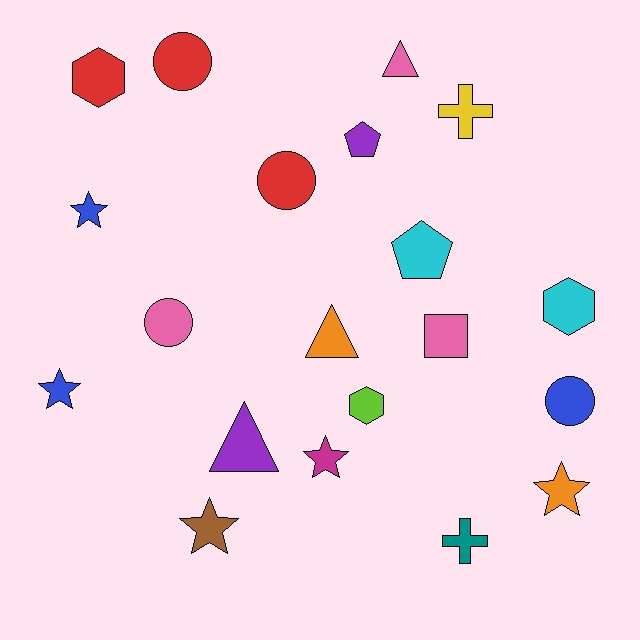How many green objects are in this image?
There are no green objects.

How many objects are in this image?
There are 20 objects.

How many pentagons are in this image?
There are 2 pentagons.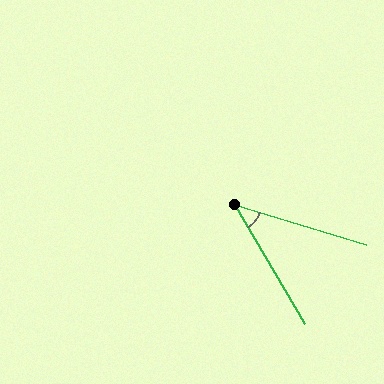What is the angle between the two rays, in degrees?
Approximately 43 degrees.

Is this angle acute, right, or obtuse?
It is acute.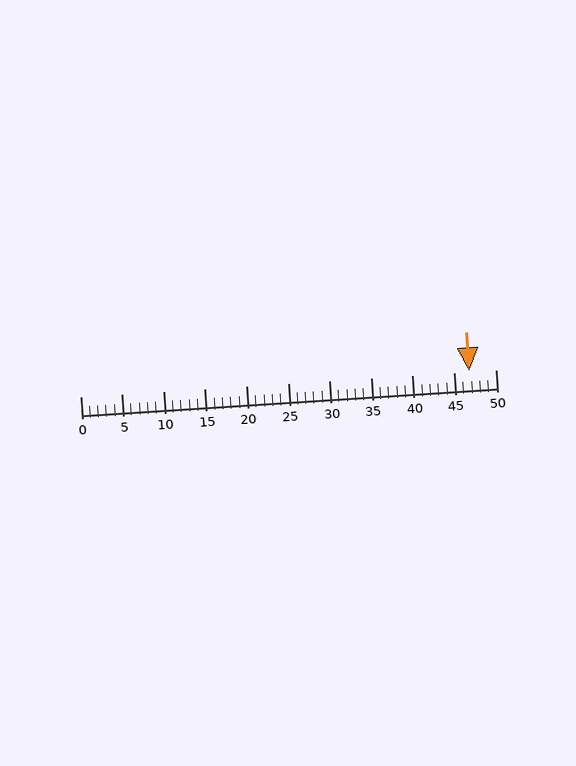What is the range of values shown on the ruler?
The ruler shows values from 0 to 50.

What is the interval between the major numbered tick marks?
The major tick marks are spaced 5 units apart.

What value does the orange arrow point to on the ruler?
The orange arrow points to approximately 47.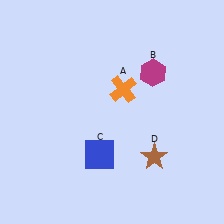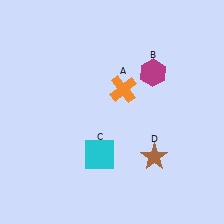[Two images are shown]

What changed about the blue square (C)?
In Image 1, C is blue. In Image 2, it changed to cyan.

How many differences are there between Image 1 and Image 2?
There is 1 difference between the two images.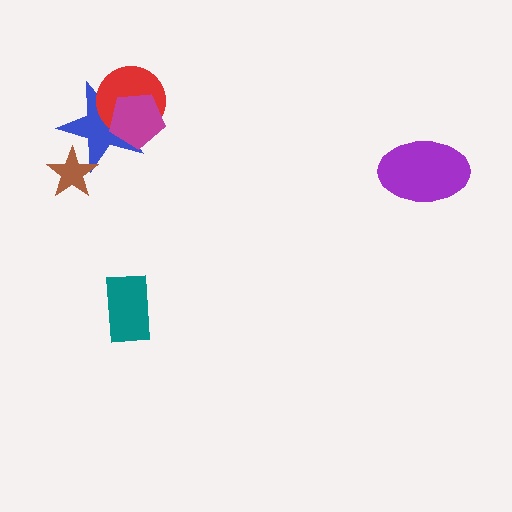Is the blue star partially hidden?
Yes, it is partially covered by another shape.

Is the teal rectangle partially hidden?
No, no other shape covers it.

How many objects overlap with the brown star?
1 object overlaps with the brown star.